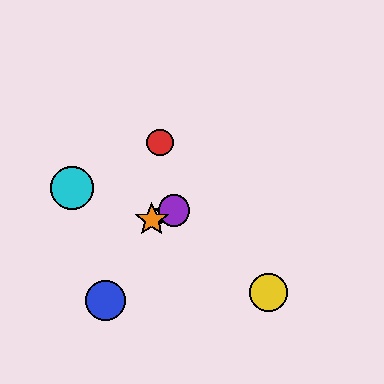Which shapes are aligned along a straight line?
The green star, the purple circle, the orange star are aligned along a straight line.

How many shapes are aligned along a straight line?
3 shapes (the green star, the purple circle, the orange star) are aligned along a straight line.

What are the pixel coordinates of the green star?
The green star is at (168, 213).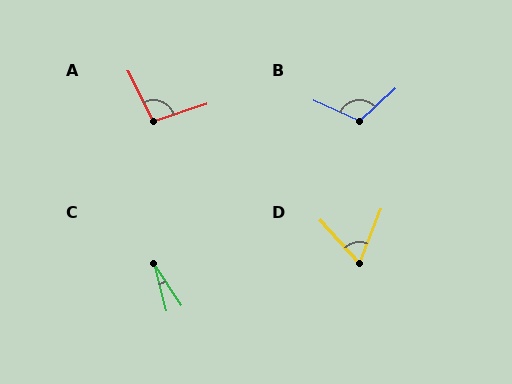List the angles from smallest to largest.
C (19°), D (63°), A (99°), B (113°).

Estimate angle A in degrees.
Approximately 99 degrees.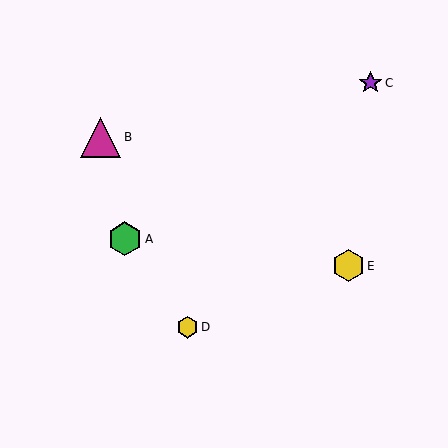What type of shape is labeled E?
Shape E is a yellow hexagon.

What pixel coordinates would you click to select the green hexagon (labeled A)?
Click at (125, 239) to select the green hexagon A.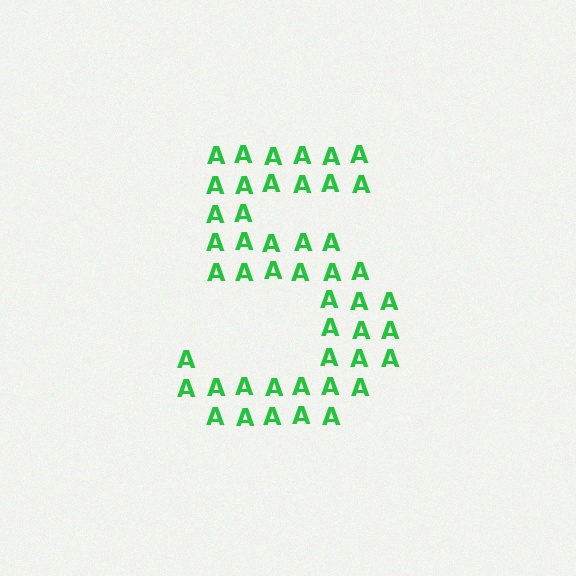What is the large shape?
The large shape is the digit 5.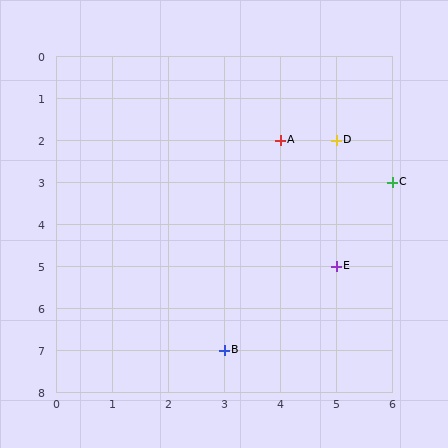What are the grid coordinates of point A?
Point A is at grid coordinates (4, 2).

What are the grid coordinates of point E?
Point E is at grid coordinates (5, 5).